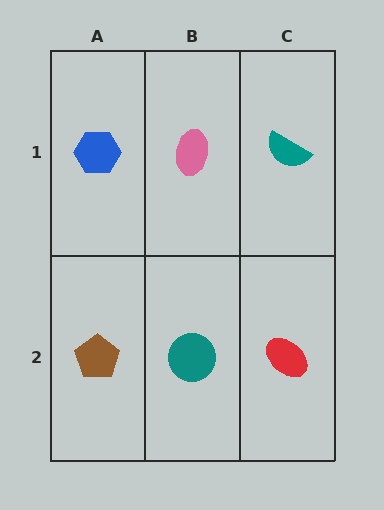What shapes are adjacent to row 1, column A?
A brown pentagon (row 2, column A), a pink ellipse (row 1, column B).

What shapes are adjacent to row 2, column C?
A teal semicircle (row 1, column C), a teal circle (row 2, column B).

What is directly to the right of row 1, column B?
A teal semicircle.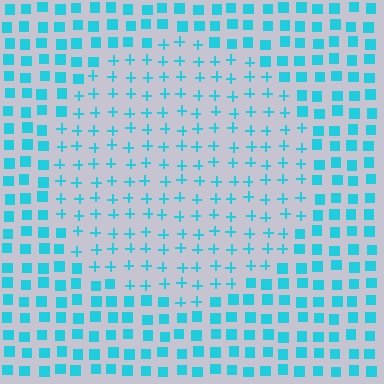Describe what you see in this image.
The image is filled with small cyan elements arranged in a uniform grid. A circle-shaped region contains plus signs, while the surrounding area contains squares. The boundary is defined purely by the change in element shape.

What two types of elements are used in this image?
The image uses plus signs inside the circle region and squares outside it.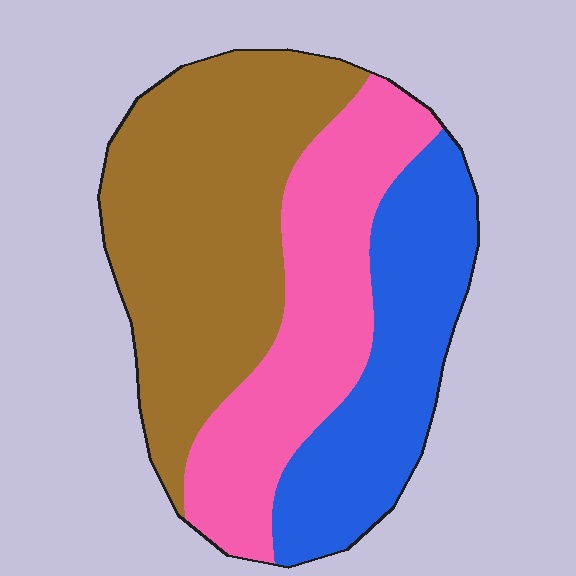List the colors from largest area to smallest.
From largest to smallest: brown, pink, blue.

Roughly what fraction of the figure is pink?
Pink takes up about one third (1/3) of the figure.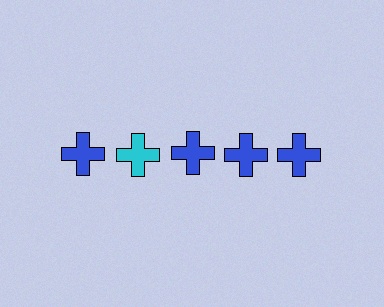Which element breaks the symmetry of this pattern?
The cyan cross in the top row, second from left column breaks the symmetry. All other shapes are blue crosses.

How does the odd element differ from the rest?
It has a different color: cyan instead of blue.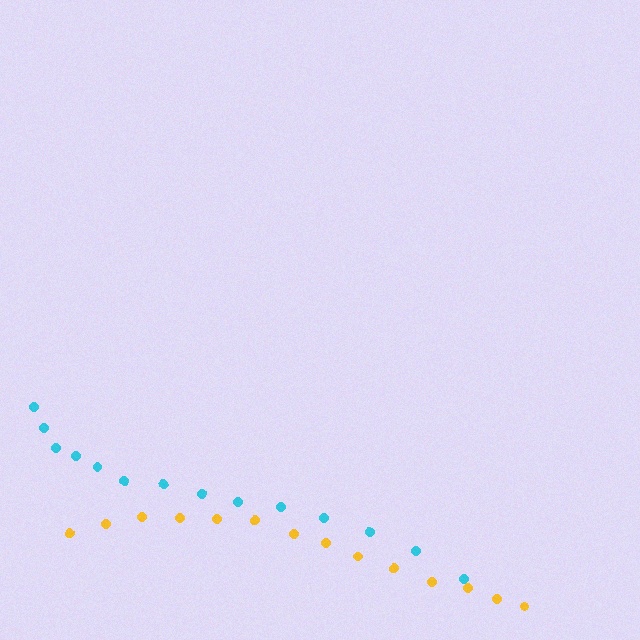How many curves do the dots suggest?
There are 2 distinct paths.